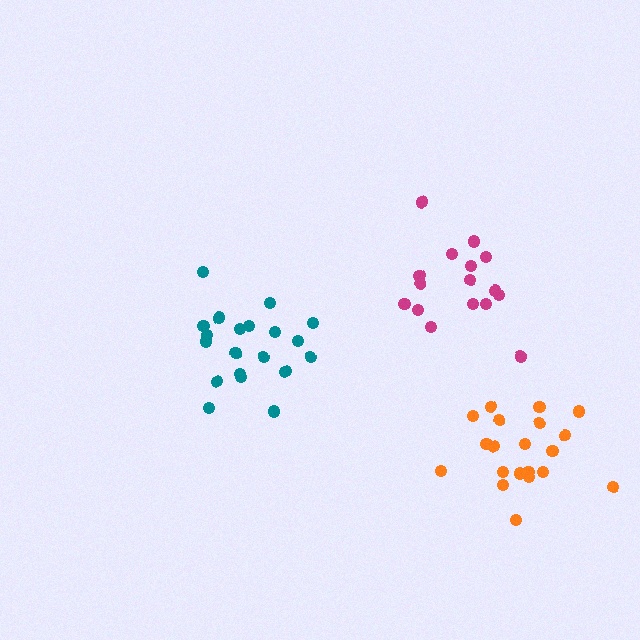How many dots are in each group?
Group 1: 16 dots, Group 2: 21 dots, Group 3: 20 dots (57 total).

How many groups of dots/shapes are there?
There are 3 groups.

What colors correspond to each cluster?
The clusters are colored: magenta, teal, orange.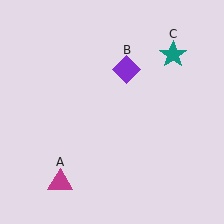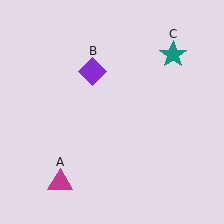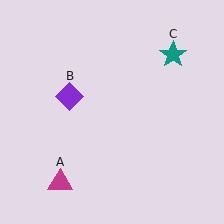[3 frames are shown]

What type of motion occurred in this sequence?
The purple diamond (object B) rotated counterclockwise around the center of the scene.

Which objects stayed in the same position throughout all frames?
Magenta triangle (object A) and teal star (object C) remained stationary.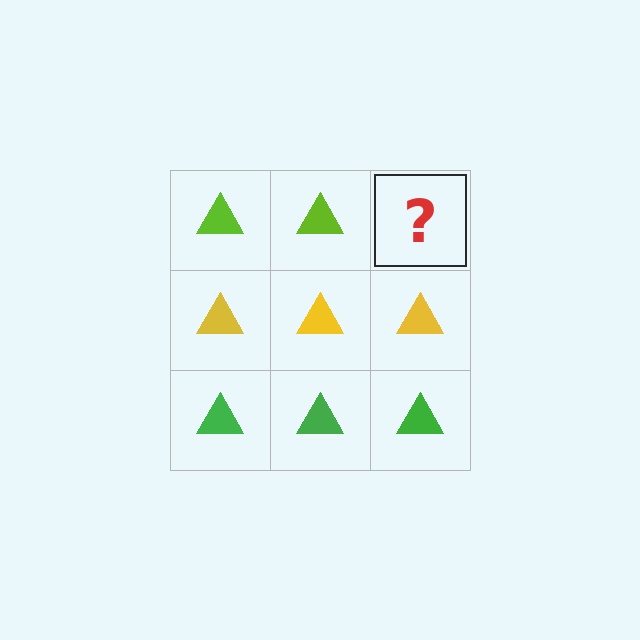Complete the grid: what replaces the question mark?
The question mark should be replaced with a lime triangle.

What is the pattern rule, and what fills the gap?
The rule is that each row has a consistent color. The gap should be filled with a lime triangle.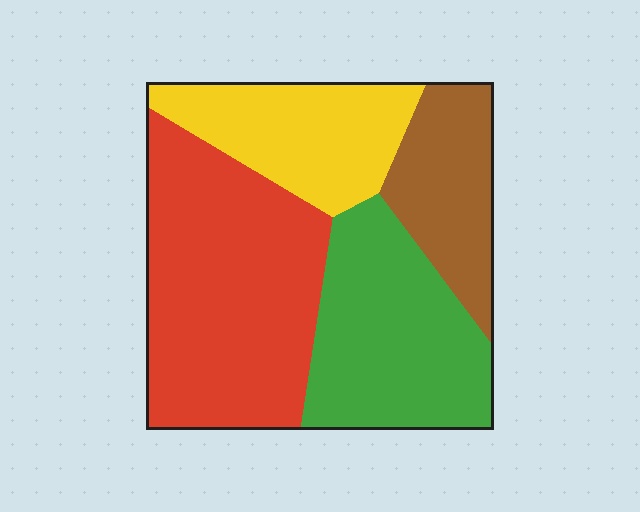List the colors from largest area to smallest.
From largest to smallest: red, green, yellow, brown.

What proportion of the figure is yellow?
Yellow takes up about one fifth (1/5) of the figure.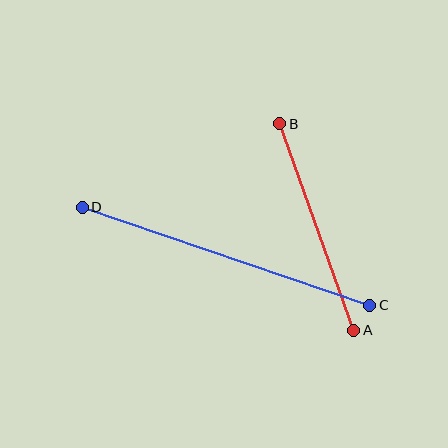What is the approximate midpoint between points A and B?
The midpoint is at approximately (317, 227) pixels.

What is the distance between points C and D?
The distance is approximately 304 pixels.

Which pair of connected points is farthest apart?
Points C and D are farthest apart.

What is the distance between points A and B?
The distance is approximately 219 pixels.